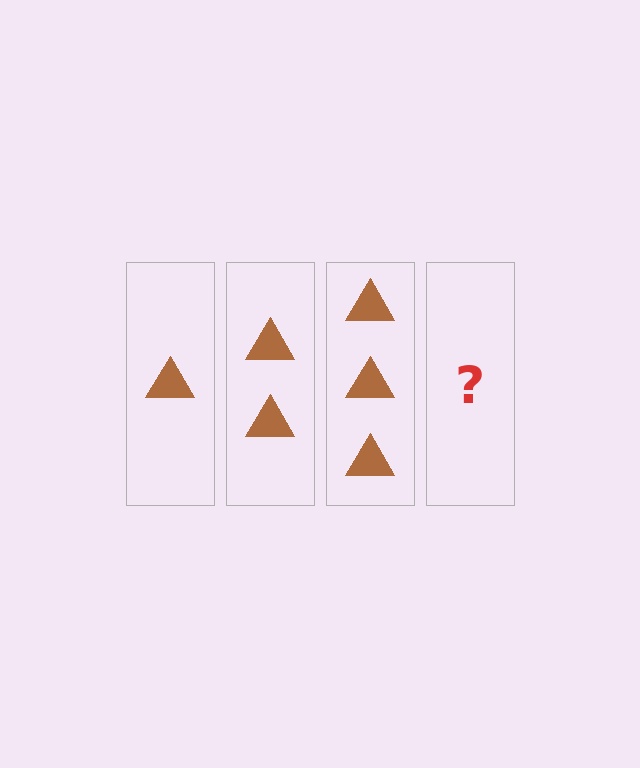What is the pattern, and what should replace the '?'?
The pattern is that each step adds one more triangle. The '?' should be 4 triangles.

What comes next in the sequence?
The next element should be 4 triangles.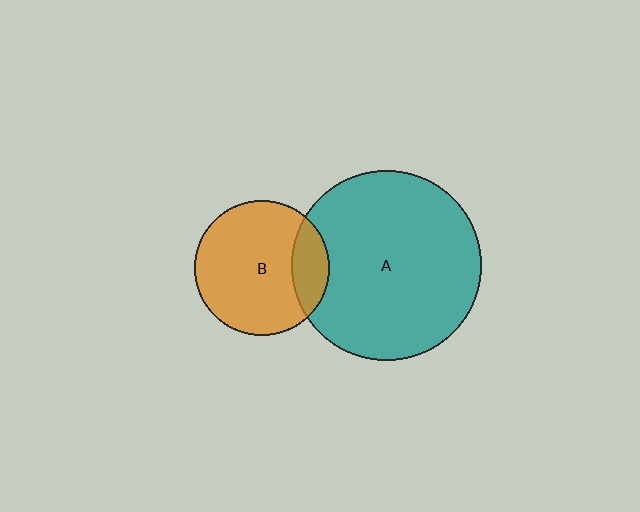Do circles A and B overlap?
Yes.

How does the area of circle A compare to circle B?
Approximately 2.0 times.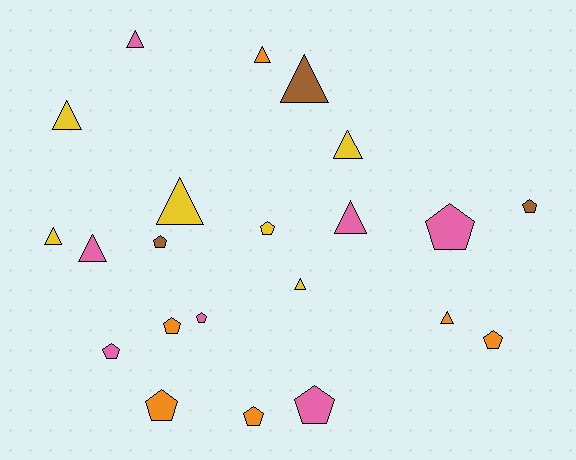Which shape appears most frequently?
Triangle, with 11 objects.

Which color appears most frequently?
Pink, with 7 objects.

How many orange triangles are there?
There are 2 orange triangles.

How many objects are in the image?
There are 22 objects.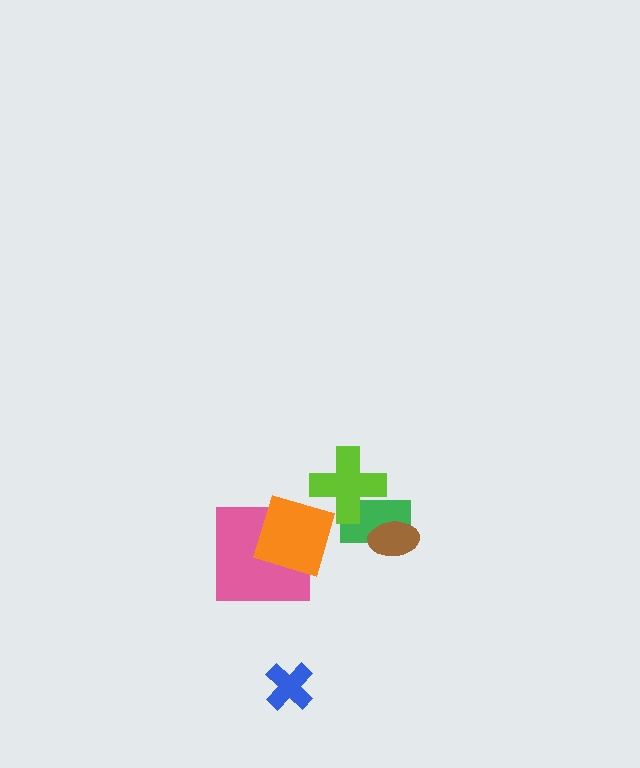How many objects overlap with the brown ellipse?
1 object overlaps with the brown ellipse.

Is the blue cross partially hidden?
No, no other shape covers it.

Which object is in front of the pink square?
The orange square is in front of the pink square.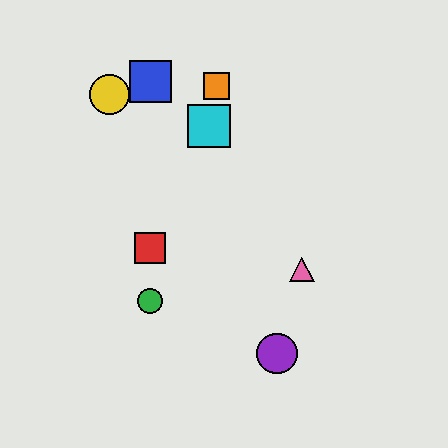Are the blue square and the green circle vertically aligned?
Yes, both are at x≈150.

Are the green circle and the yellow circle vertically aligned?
No, the green circle is at x≈150 and the yellow circle is at x≈109.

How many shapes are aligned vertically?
3 shapes (the red square, the blue square, the green circle) are aligned vertically.